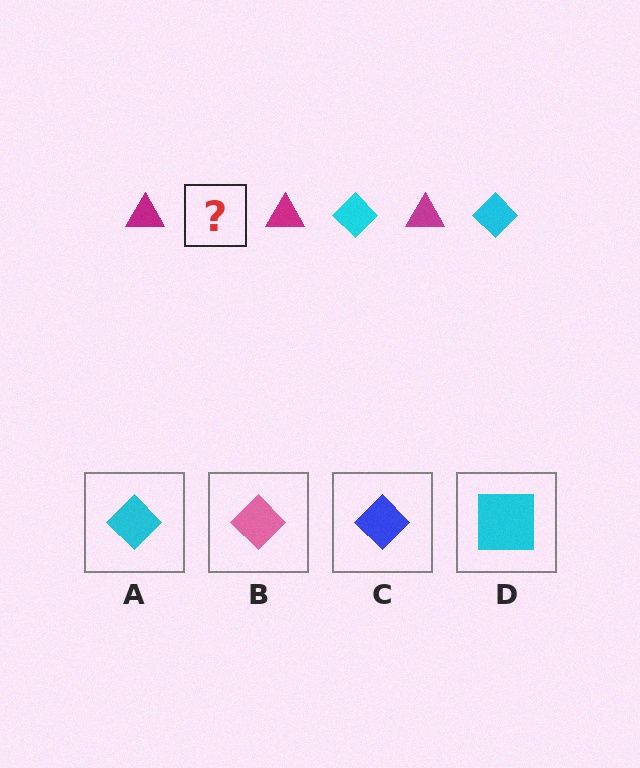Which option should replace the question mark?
Option A.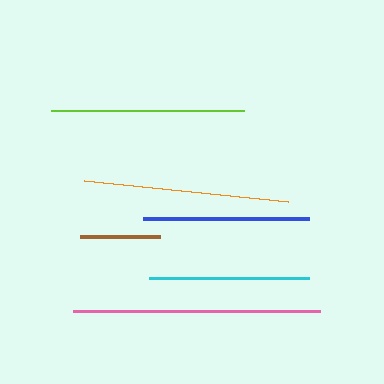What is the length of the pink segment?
The pink segment is approximately 247 pixels long.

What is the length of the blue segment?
The blue segment is approximately 166 pixels long.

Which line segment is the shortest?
The brown line is the shortest at approximately 81 pixels.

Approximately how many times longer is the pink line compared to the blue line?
The pink line is approximately 1.5 times the length of the blue line.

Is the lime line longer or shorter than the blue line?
The lime line is longer than the blue line.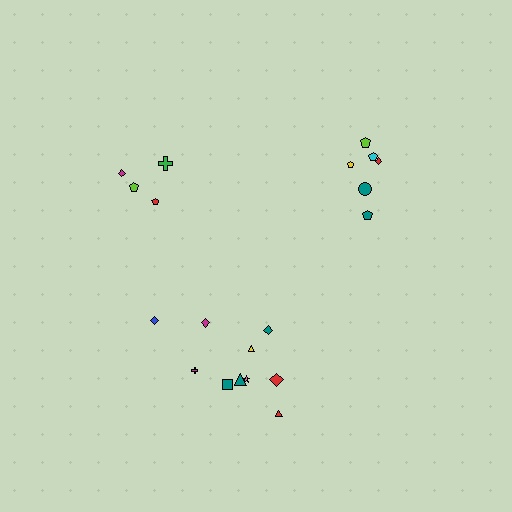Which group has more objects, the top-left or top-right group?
The top-right group.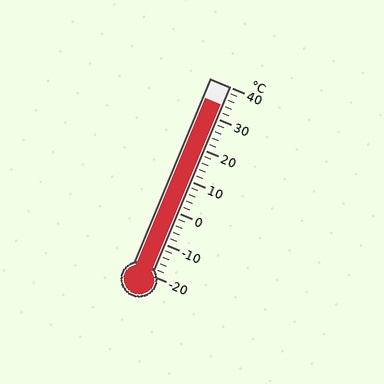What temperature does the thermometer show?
The thermometer shows approximately 34°C.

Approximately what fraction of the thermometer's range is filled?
The thermometer is filled to approximately 90% of its range.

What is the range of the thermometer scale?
The thermometer scale ranges from -20°C to 40°C.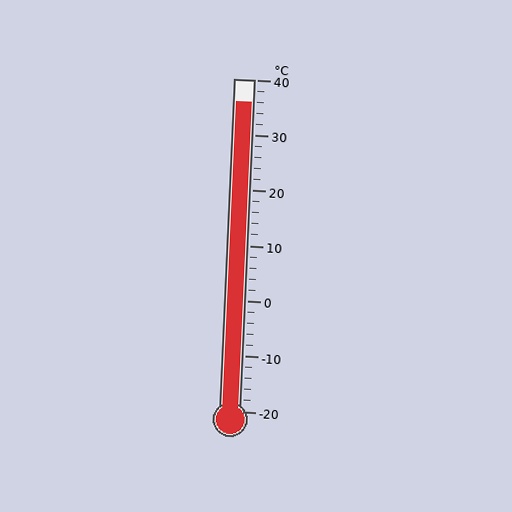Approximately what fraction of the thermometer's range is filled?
The thermometer is filled to approximately 95% of its range.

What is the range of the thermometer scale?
The thermometer scale ranges from -20°C to 40°C.